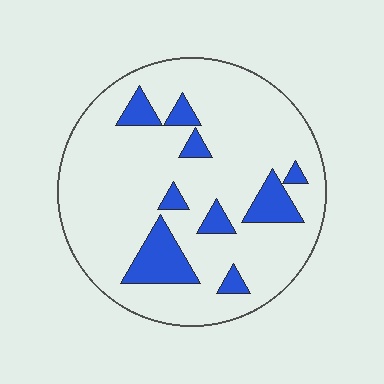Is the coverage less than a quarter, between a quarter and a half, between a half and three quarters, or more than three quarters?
Less than a quarter.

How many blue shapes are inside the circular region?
9.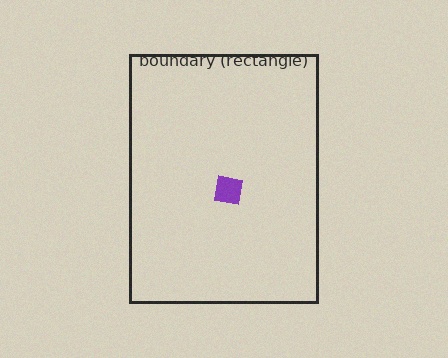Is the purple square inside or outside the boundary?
Inside.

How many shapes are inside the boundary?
1 inside, 0 outside.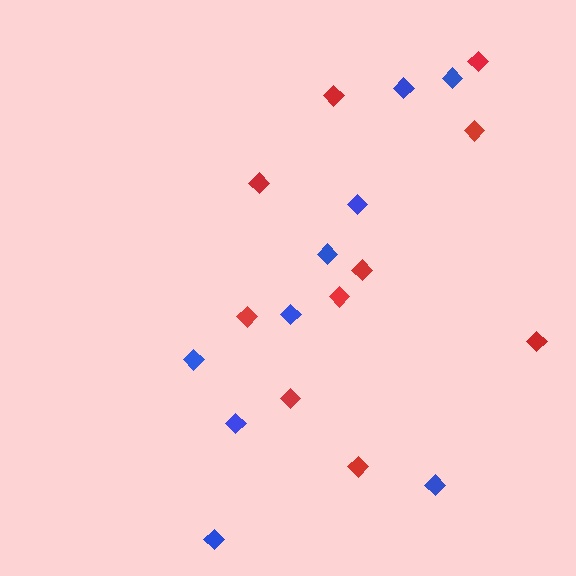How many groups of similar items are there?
There are 2 groups: one group of blue diamonds (9) and one group of red diamonds (10).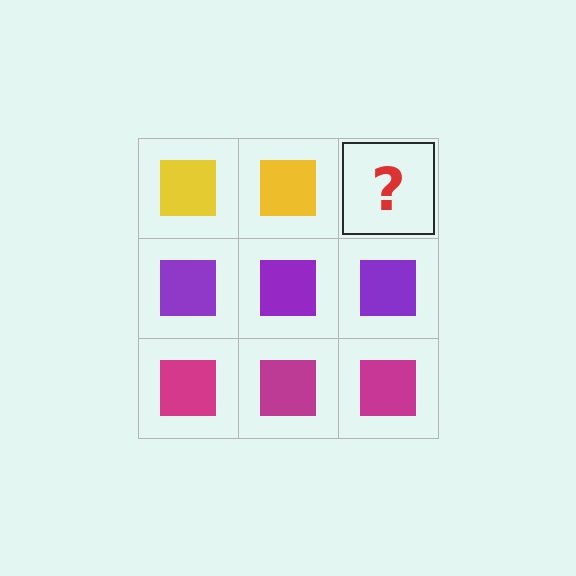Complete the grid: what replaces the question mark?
The question mark should be replaced with a yellow square.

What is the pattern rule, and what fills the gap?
The rule is that each row has a consistent color. The gap should be filled with a yellow square.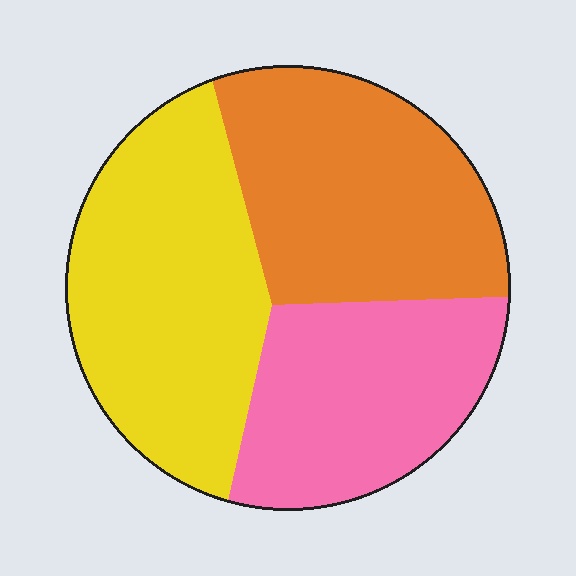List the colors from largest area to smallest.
From largest to smallest: yellow, orange, pink.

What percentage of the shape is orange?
Orange takes up between a third and a half of the shape.